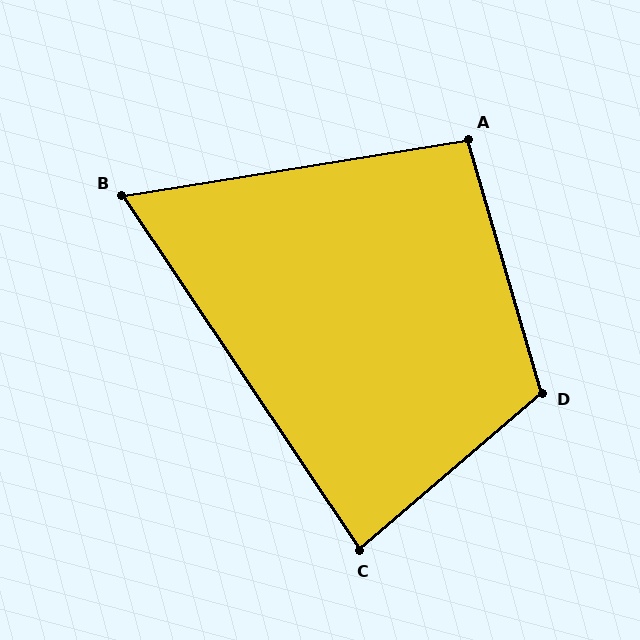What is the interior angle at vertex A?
Approximately 97 degrees (obtuse).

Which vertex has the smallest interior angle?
B, at approximately 65 degrees.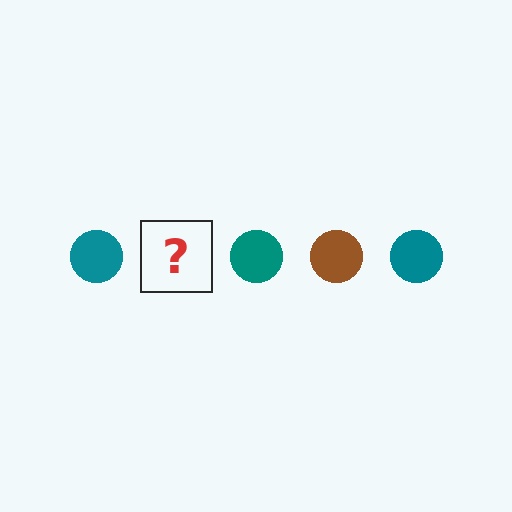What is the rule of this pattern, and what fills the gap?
The rule is that the pattern cycles through teal, brown circles. The gap should be filled with a brown circle.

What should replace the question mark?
The question mark should be replaced with a brown circle.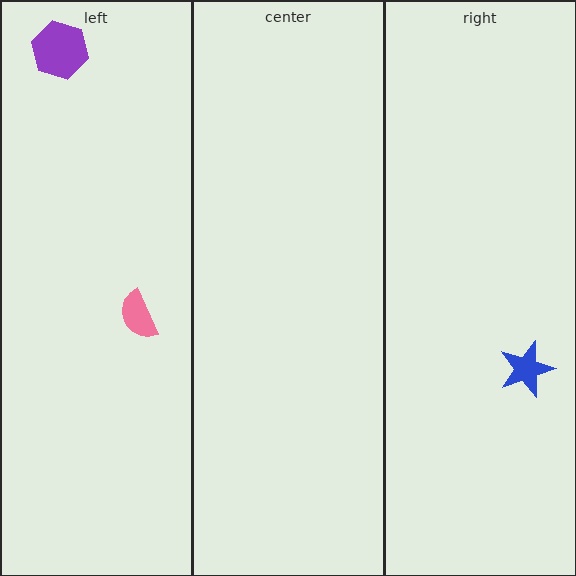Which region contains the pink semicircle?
The left region.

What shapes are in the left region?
The purple hexagon, the pink semicircle.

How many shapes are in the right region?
1.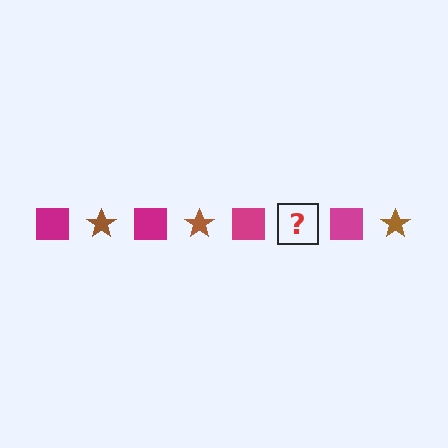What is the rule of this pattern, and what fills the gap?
The rule is that the pattern alternates between magenta square and brown star. The gap should be filled with a brown star.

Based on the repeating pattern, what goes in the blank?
The blank should be a brown star.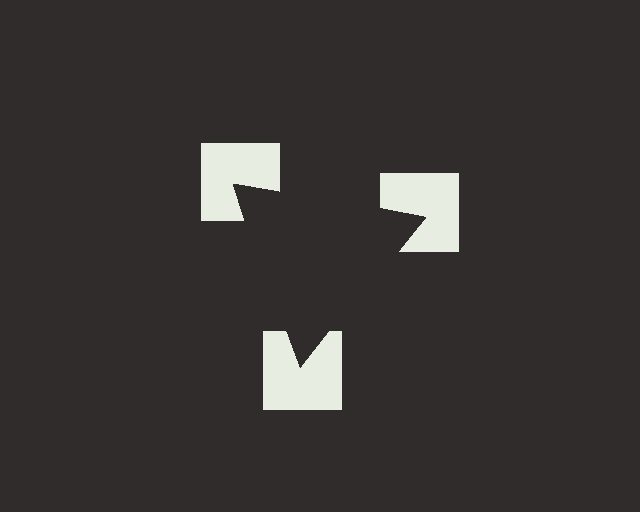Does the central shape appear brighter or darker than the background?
It typically appears slightly darker than the background, even though no actual brightness change is drawn.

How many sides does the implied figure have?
3 sides.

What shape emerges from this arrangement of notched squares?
An illusory triangle — its edges are inferred from the aligned wedge cuts in the notched squares, not physically drawn.